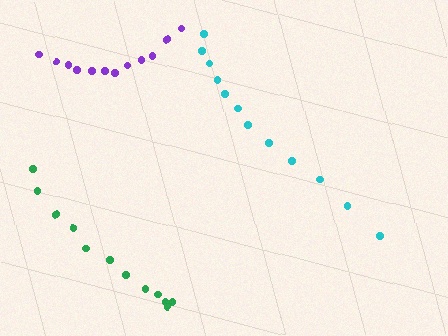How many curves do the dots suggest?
There are 3 distinct paths.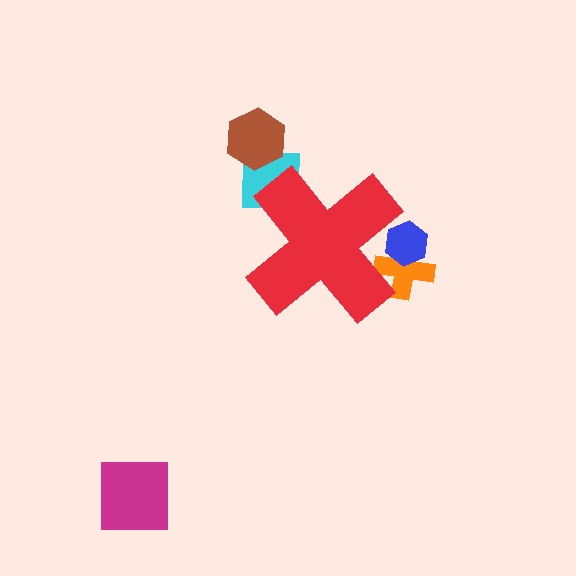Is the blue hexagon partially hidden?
Yes, the blue hexagon is partially hidden behind the red cross.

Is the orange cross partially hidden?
Yes, the orange cross is partially hidden behind the red cross.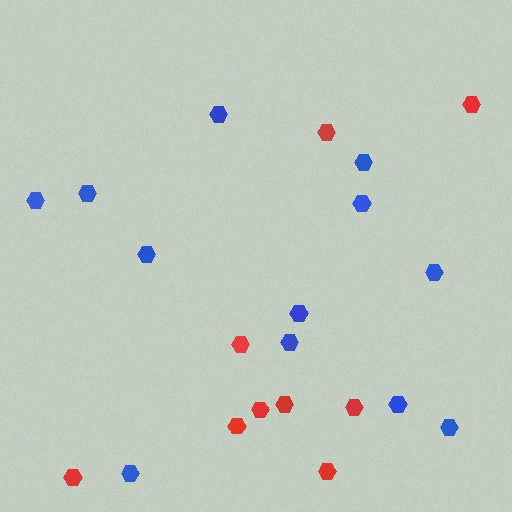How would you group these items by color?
There are 2 groups: one group of blue hexagons (12) and one group of red hexagons (9).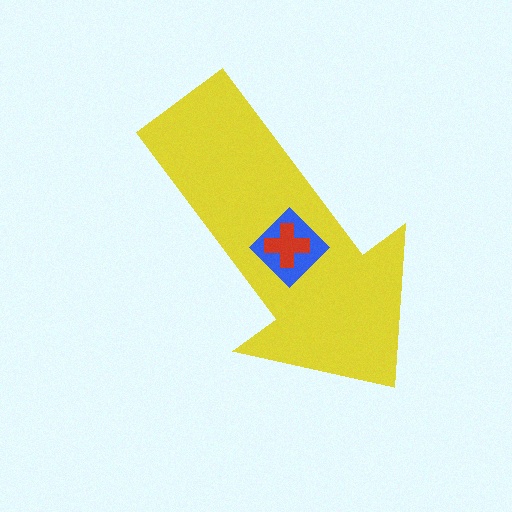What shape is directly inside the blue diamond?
The red cross.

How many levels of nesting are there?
3.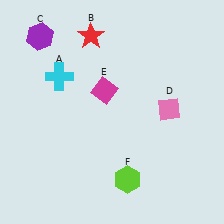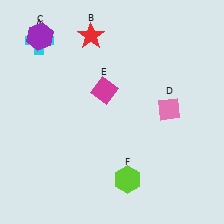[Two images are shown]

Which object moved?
The cyan cross (A) moved up.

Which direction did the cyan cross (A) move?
The cyan cross (A) moved up.